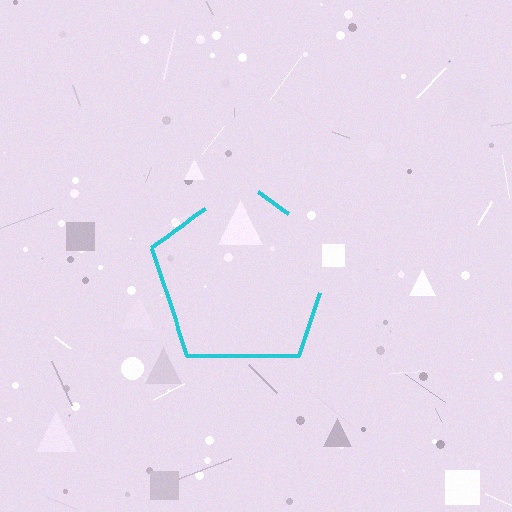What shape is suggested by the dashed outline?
The dashed outline suggests a pentagon.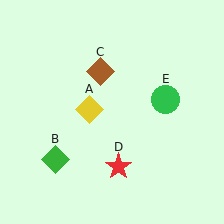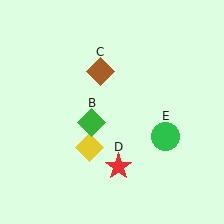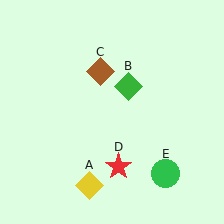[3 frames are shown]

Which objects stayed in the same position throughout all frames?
Brown diamond (object C) and red star (object D) remained stationary.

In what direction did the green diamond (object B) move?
The green diamond (object B) moved up and to the right.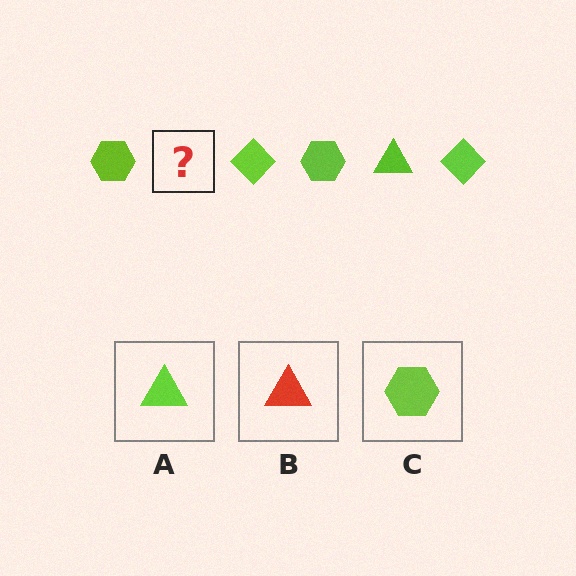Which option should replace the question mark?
Option A.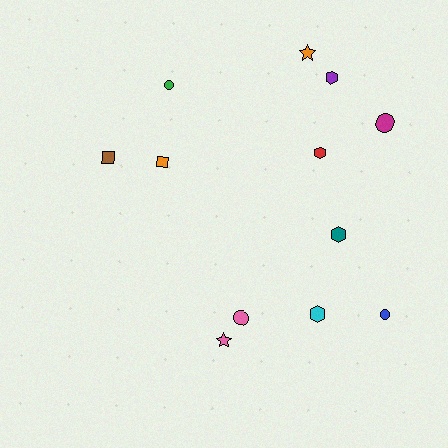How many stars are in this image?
There are 2 stars.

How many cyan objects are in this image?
There is 1 cyan object.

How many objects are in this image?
There are 12 objects.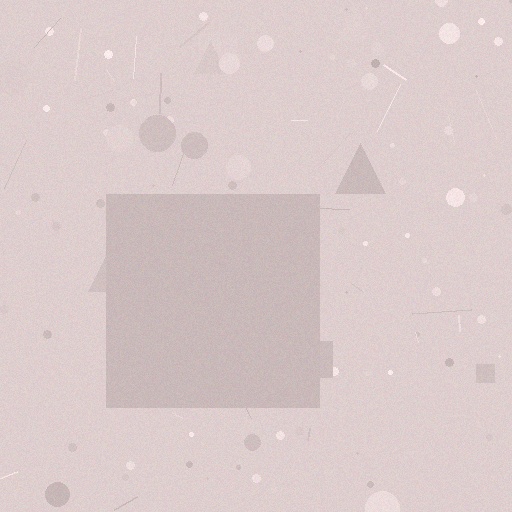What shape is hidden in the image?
A square is hidden in the image.